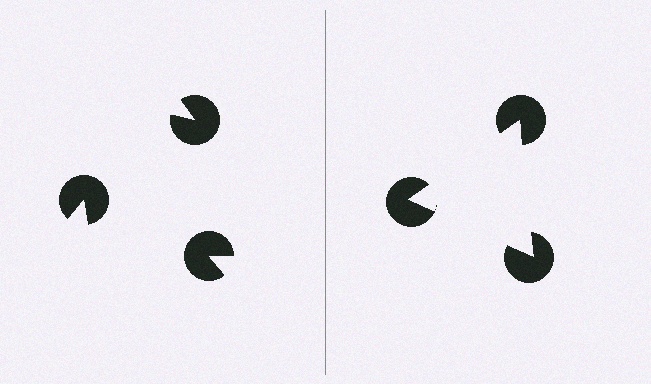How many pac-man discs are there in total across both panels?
6 — 3 on each side.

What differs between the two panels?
The pac-man discs are positioned identically on both sides; only the wedge orientations differ. On the right they align to a triangle; on the left they are misaligned.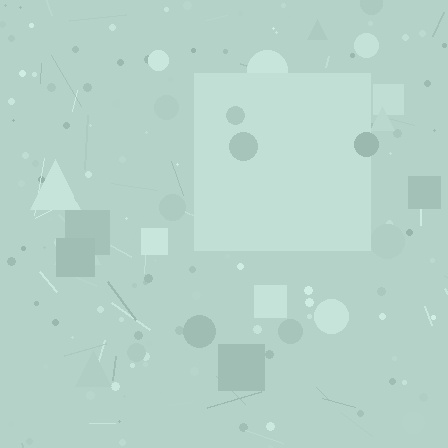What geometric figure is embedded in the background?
A square is embedded in the background.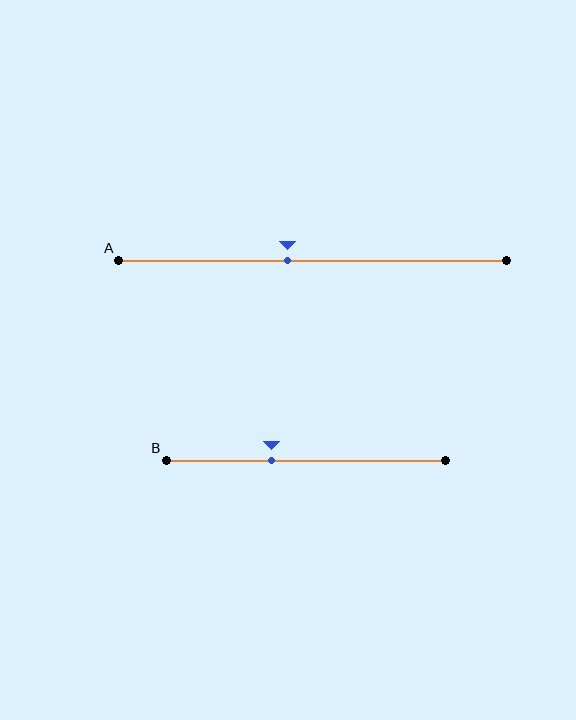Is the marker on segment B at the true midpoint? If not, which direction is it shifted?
No, the marker on segment B is shifted to the left by about 12% of the segment length.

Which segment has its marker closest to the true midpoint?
Segment A has its marker closest to the true midpoint.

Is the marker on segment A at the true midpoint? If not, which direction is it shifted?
No, the marker on segment A is shifted to the left by about 6% of the segment length.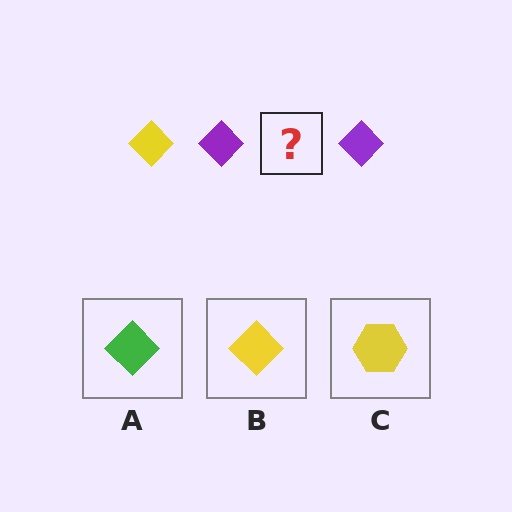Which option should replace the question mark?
Option B.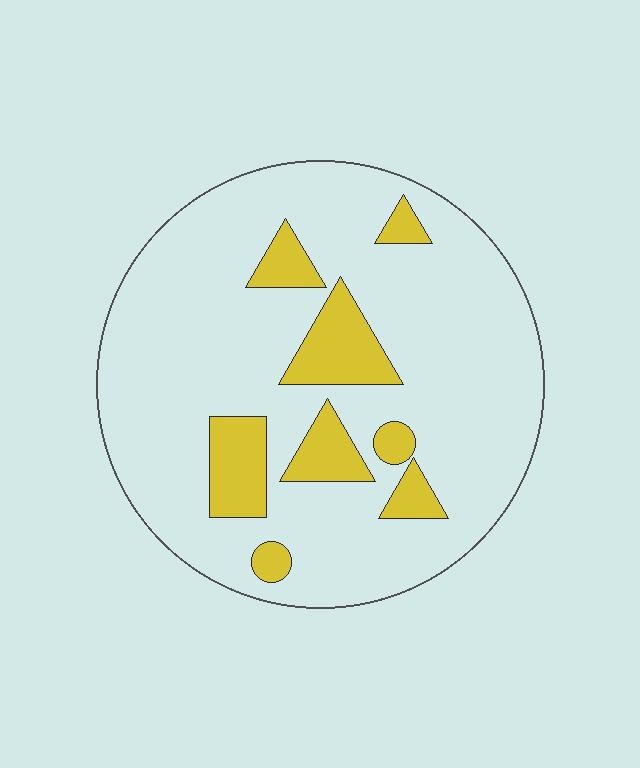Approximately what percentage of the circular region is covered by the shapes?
Approximately 15%.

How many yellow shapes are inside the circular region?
8.